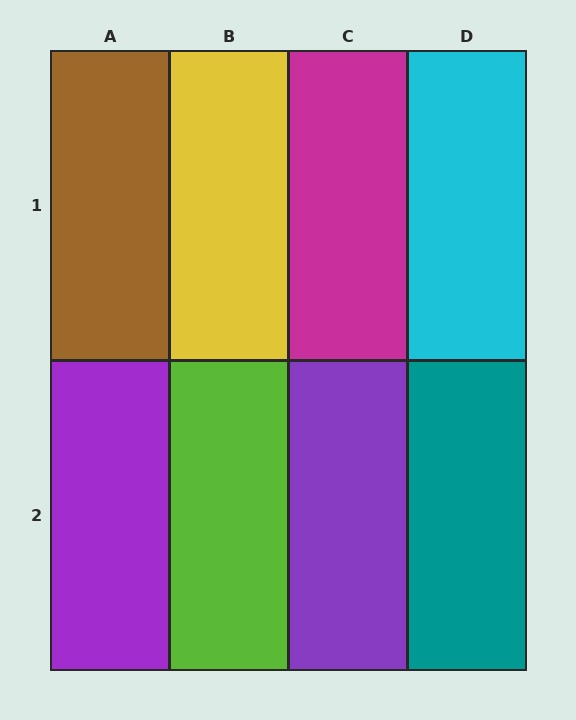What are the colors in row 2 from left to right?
Purple, lime, purple, teal.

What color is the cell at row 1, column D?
Cyan.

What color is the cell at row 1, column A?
Brown.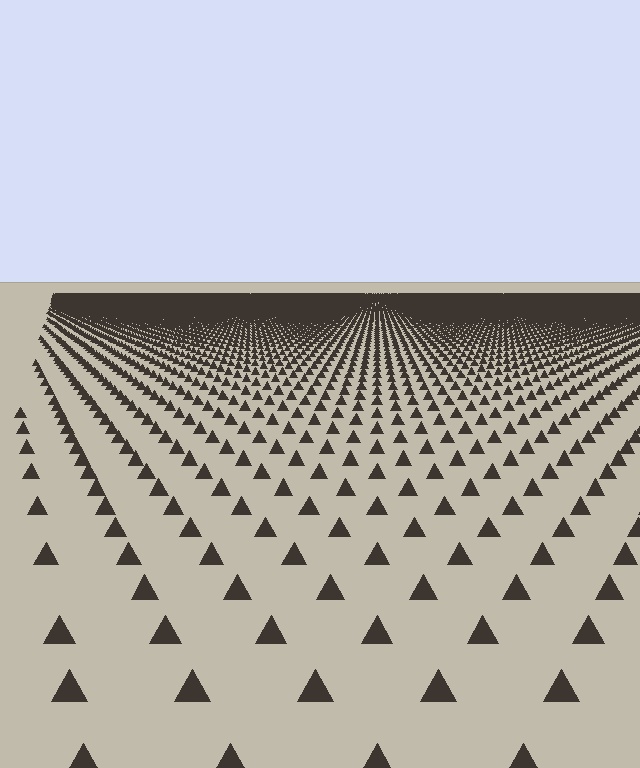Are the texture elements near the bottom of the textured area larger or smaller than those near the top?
Larger. Near the bottom, elements are closer to the viewer and appear at a bigger on-screen size.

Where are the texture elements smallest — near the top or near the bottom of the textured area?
Near the top.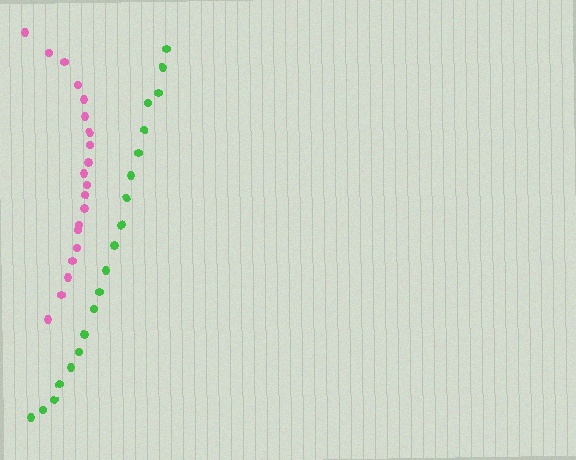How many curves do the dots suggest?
There are 2 distinct paths.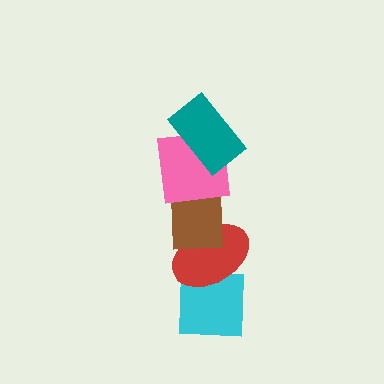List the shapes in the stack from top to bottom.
From top to bottom: the teal rectangle, the pink square, the brown rectangle, the red ellipse, the cyan square.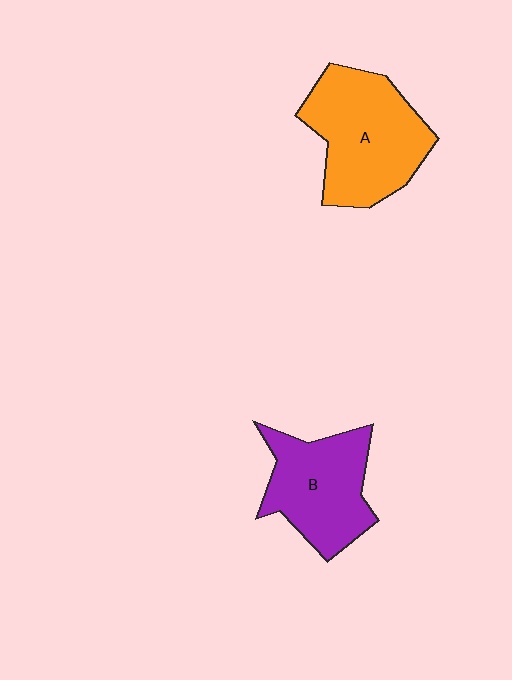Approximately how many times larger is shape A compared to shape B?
Approximately 1.2 times.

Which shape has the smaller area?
Shape B (purple).